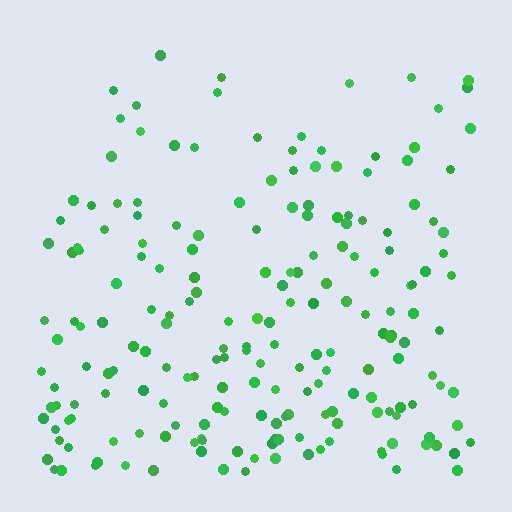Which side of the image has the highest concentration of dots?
The bottom.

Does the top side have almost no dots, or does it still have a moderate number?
Still a moderate number, just noticeably fewer than the bottom.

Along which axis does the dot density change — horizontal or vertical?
Vertical.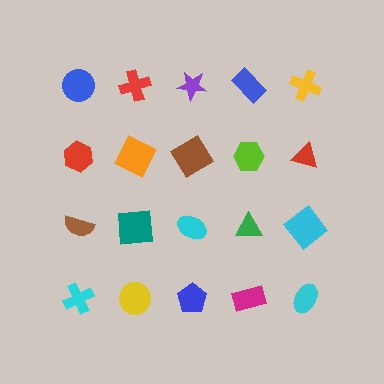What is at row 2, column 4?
A lime hexagon.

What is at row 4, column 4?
A magenta rectangle.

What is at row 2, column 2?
An orange square.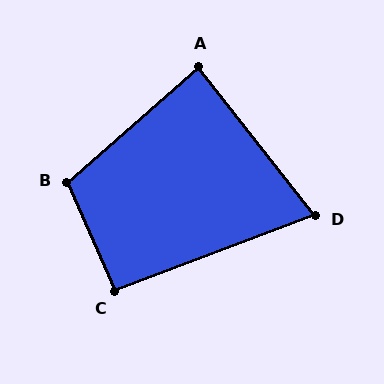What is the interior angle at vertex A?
Approximately 87 degrees (approximately right).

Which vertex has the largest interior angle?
B, at approximately 107 degrees.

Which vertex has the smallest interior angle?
D, at approximately 73 degrees.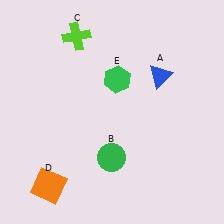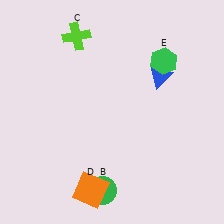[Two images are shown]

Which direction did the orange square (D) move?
The orange square (D) moved right.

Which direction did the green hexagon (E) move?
The green hexagon (E) moved right.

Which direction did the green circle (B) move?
The green circle (B) moved down.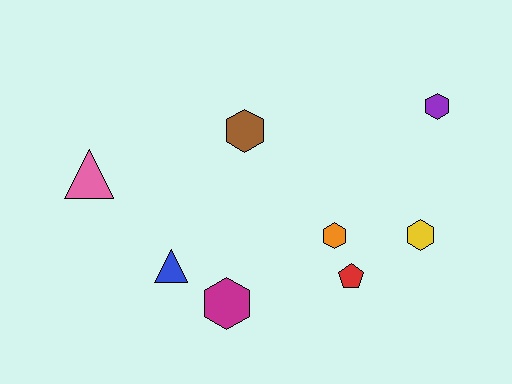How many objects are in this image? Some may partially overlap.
There are 8 objects.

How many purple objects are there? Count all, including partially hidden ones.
There is 1 purple object.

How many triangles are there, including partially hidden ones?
There are 2 triangles.